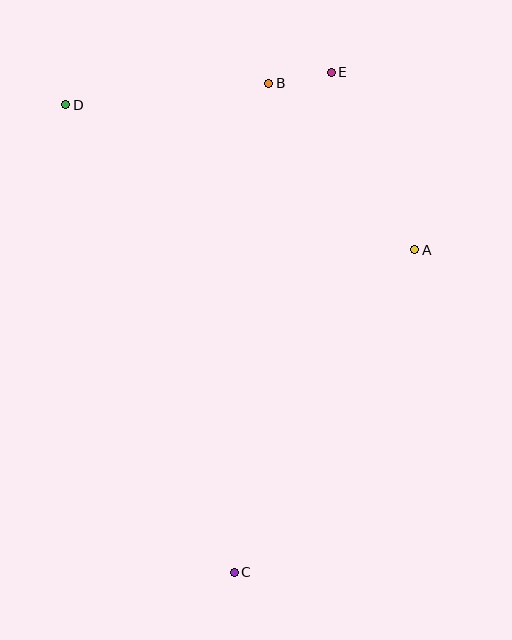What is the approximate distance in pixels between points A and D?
The distance between A and D is approximately 378 pixels.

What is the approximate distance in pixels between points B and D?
The distance between B and D is approximately 204 pixels.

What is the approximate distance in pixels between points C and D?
The distance between C and D is approximately 497 pixels.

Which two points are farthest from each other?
Points C and E are farthest from each other.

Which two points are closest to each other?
Points B and E are closest to each other.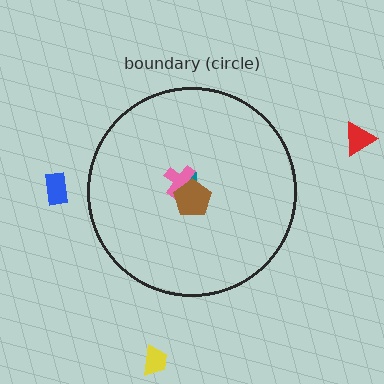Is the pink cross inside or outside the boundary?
Inside.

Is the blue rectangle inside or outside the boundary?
Outside.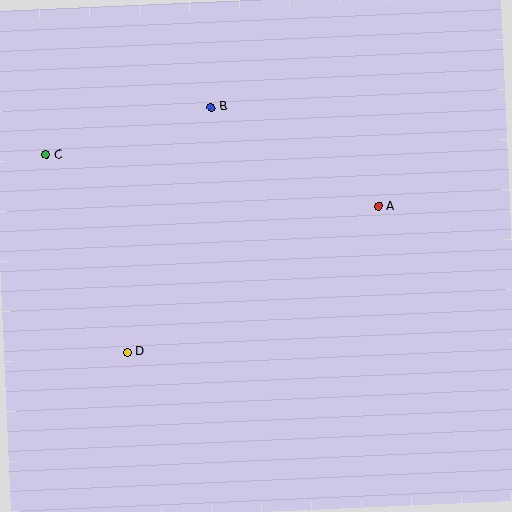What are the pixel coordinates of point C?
Point C is at (46, 155).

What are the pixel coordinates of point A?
Point A is at (378, 206).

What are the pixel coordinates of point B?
Point B is at (211, 107).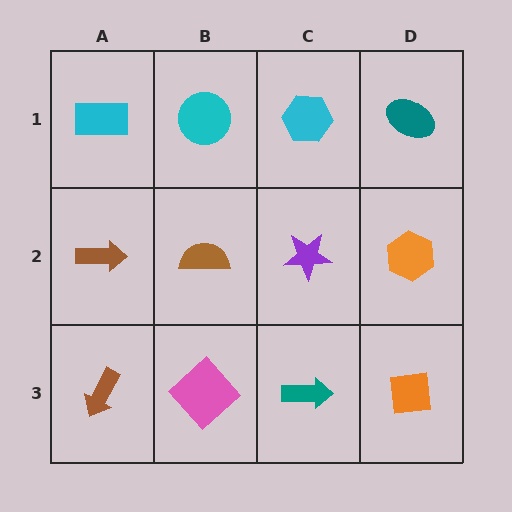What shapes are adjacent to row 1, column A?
A brown arrow (row 2, column A), a cyan circle (row 1, column B).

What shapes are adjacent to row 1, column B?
A brown semicircle (row 2, column B), a cyan rectangle (row 1, column A), a cyan hexagon (row 1, column C).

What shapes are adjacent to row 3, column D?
An orange hexagon (row 2, column D), a teal arrow (row 3, column C).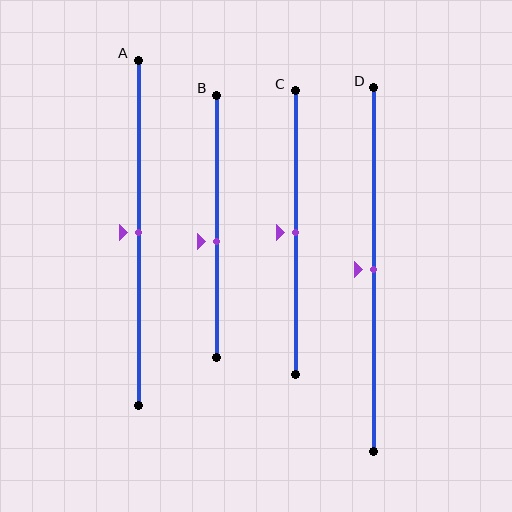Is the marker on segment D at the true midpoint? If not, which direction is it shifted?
Yes, the marker on segment D is at the true midpoint.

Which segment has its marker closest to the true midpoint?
Segment A has its marker closest to the true midpoint.